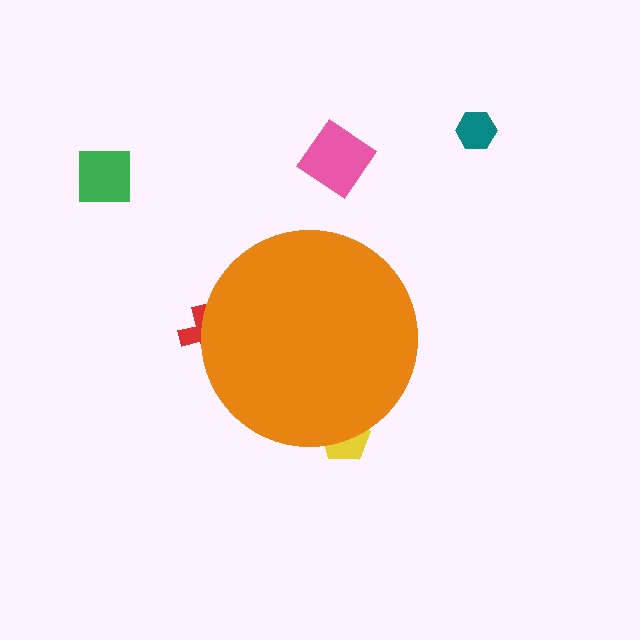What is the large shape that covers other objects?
An orange circle.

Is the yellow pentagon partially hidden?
Yes, the yellow pentagon is partially hidden behind the orange circle.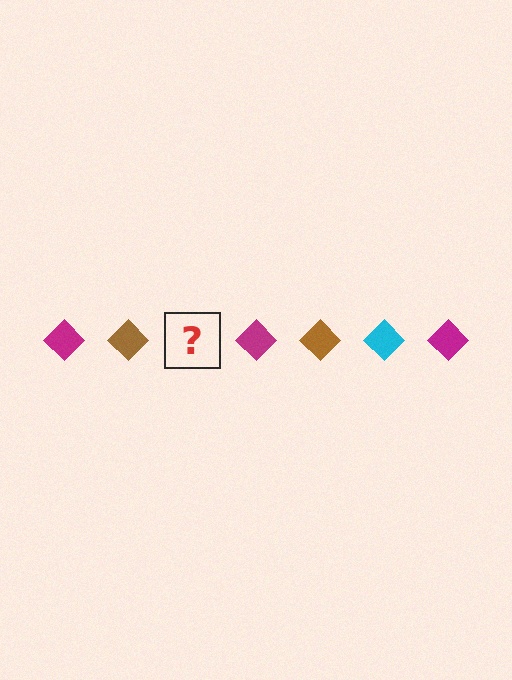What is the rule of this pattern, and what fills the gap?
The rule is that the pattern cycles through magenta, brown, cyan diamonds. The gap should be filled with a cyan diamond.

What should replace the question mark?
The question mark should be replaced with a cyan diamond.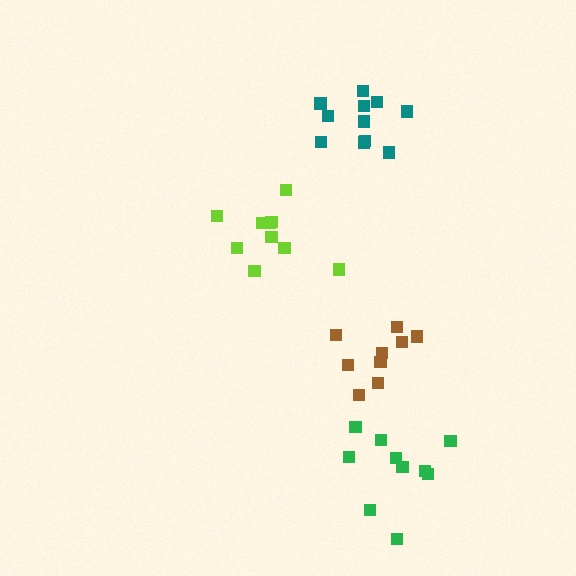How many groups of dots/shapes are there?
There are 4 groups.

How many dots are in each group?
Group 1: 12 dots, Group 2: 10 dots, Group 3: 10 dots, Group 4: 9 dots (41 total).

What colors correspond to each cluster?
The clusters are colored: teal, lime, green, brown.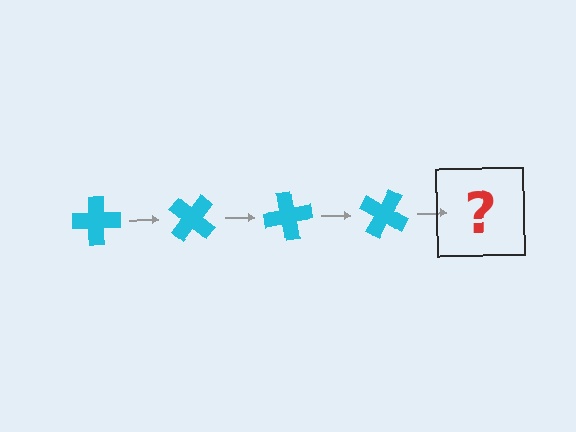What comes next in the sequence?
The next element should be a cyan cross rotated 160 degrees.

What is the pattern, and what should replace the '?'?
The pattern is that the cross rotates 40 degrees each step. The '?' should be a cyan cross rotated 160 degrees.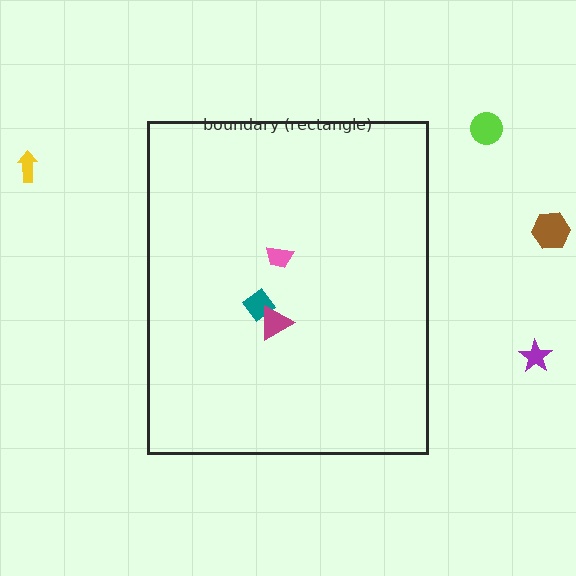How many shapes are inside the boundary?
3 inside, 4 outside.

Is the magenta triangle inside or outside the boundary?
Inside.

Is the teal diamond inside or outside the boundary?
Inside.